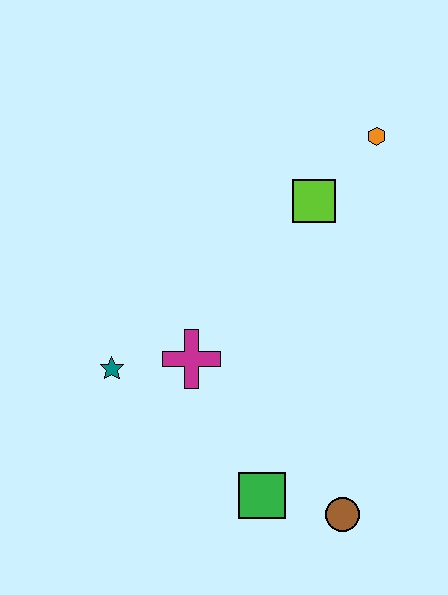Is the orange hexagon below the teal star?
No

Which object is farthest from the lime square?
The brown circle is farthest from the lime square.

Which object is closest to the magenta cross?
The teal star is closest to the magenta cross.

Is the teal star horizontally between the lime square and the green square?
No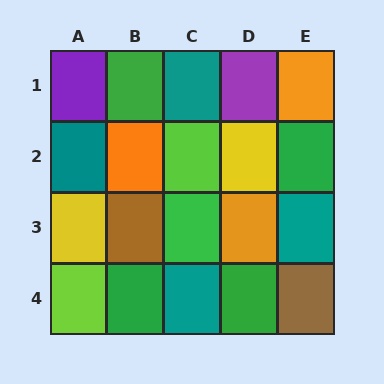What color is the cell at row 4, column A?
Lime.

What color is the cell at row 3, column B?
Brown.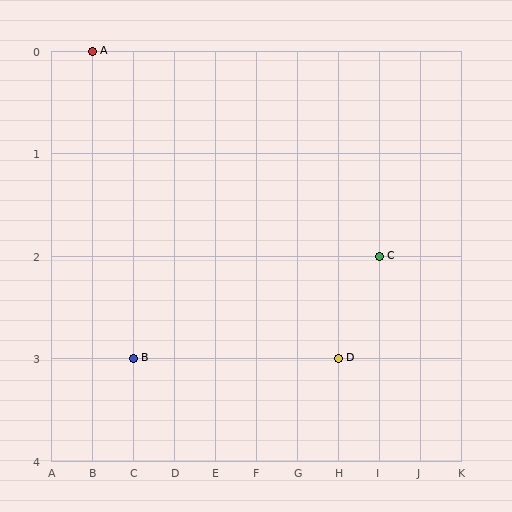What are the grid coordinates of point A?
Point A is at grid coordinates (B, 0).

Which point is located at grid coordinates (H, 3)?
Point D is at (H, 3).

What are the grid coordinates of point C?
Point C is at grid coordinates (I, 2).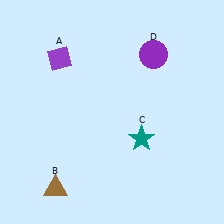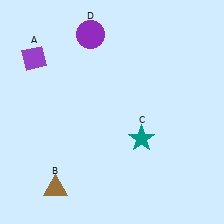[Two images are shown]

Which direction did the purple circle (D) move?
The purple circle (D) moved left.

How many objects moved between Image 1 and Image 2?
2 objects moved between the two images.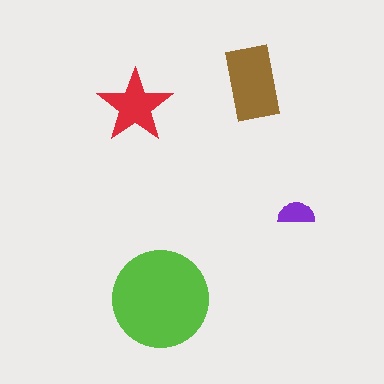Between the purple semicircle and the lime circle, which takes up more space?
The lime circle.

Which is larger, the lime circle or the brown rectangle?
The lime circle.